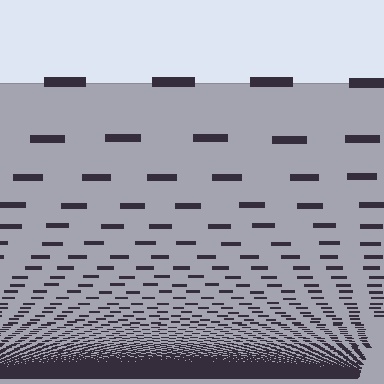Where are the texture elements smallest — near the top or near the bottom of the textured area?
Near the bottom.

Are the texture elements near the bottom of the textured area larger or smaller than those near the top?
Smaller. The gradient is inverted — elements near the bottom are smaller and denser.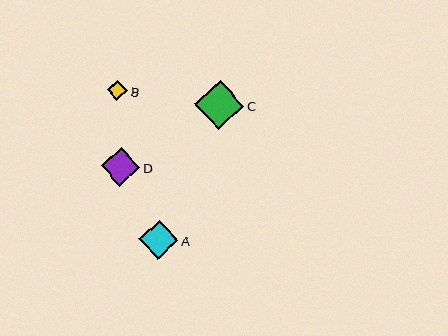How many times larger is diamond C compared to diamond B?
Diamond C is approximately 2.4 times the size of diamond B.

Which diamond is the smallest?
Diamond B is the smallest with a size of approximately 21 pixels.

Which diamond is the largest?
Diamond C is the largest with a size of approximately 49 pixels.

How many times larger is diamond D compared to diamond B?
Diamond D is approximately 1.8 times the size of diamond B.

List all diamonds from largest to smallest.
From largest to smallest: C, A, D, B.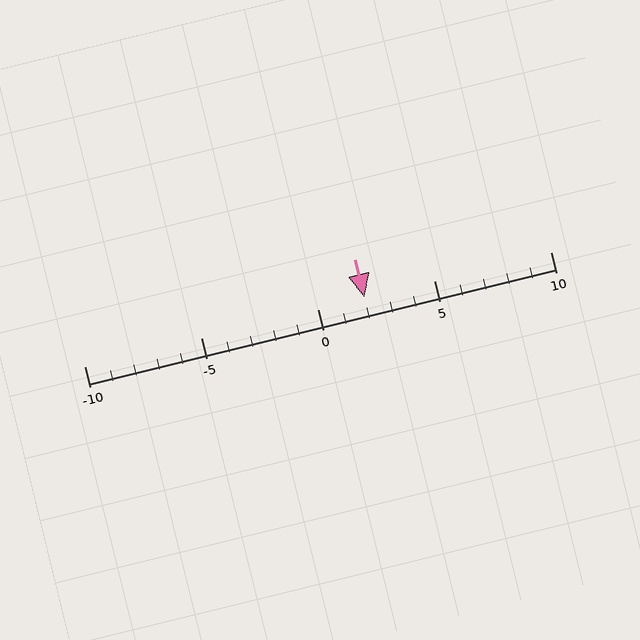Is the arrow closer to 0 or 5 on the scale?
The arrow is closer to 0.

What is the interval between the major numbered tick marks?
The major tick marks are spaced 5 units apart.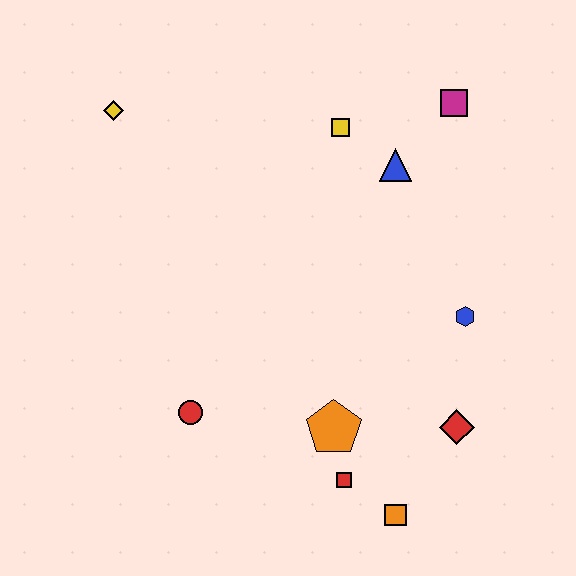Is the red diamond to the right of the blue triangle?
Yes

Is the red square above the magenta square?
No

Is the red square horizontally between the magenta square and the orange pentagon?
Yes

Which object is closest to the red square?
The orange pentagon is closest to the red square.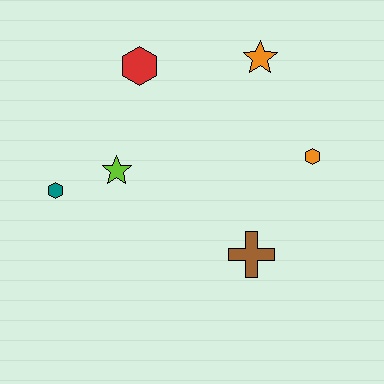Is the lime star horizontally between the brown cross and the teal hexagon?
Yes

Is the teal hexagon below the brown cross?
No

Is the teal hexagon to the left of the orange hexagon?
Yes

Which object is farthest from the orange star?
The teal hexagon is farthest from the orange star.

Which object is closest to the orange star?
The orange hexagon is closest to the orange star.